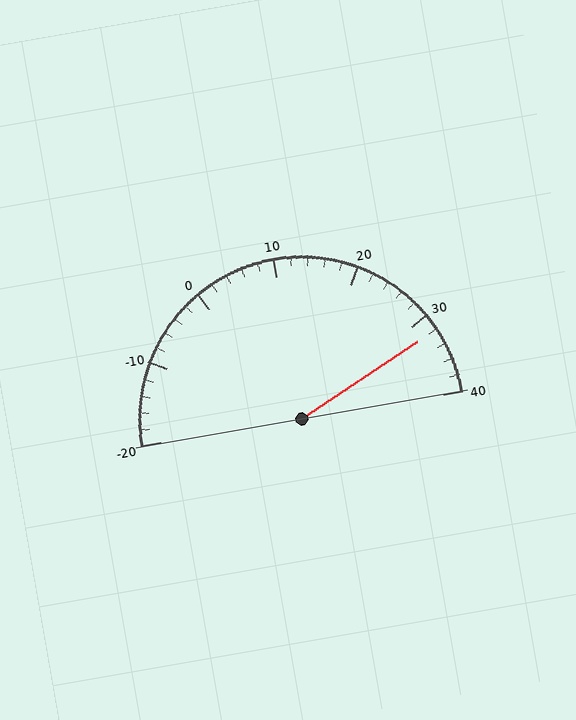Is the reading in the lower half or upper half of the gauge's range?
The reading is in the upper half of the range (-20 to 40).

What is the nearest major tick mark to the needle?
The nearest major tick mark is 30.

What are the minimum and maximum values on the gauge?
The gauge ranges from -20 to 40.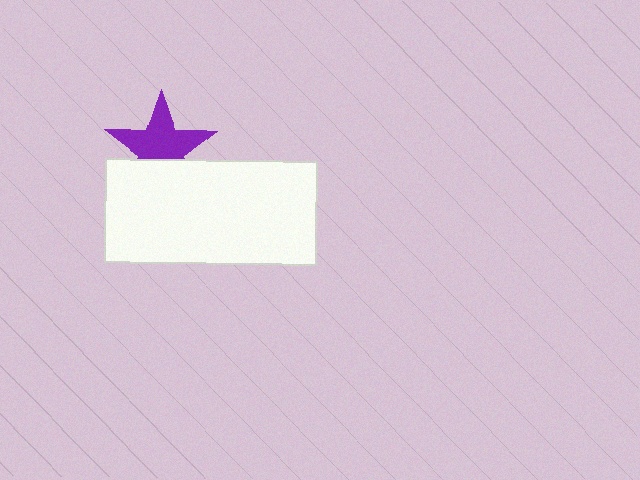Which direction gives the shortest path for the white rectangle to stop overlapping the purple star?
Moving down gives the shortest separation.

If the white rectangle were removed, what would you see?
You would see the complete purple star.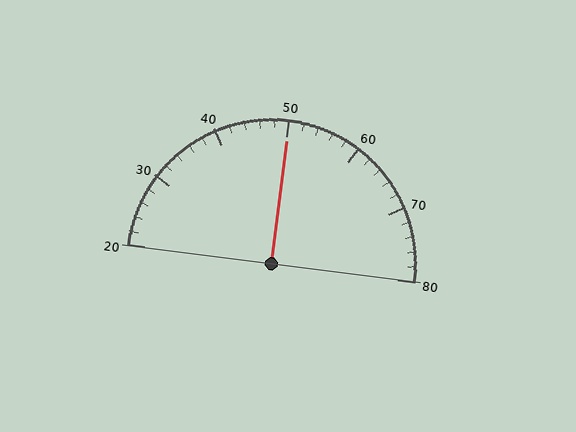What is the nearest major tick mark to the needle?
The nearest major tick mark is 50.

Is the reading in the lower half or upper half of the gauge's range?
The reading is in the upper half of the range (20 to 80).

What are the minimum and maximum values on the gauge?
The gauge ranges from 20 to 80.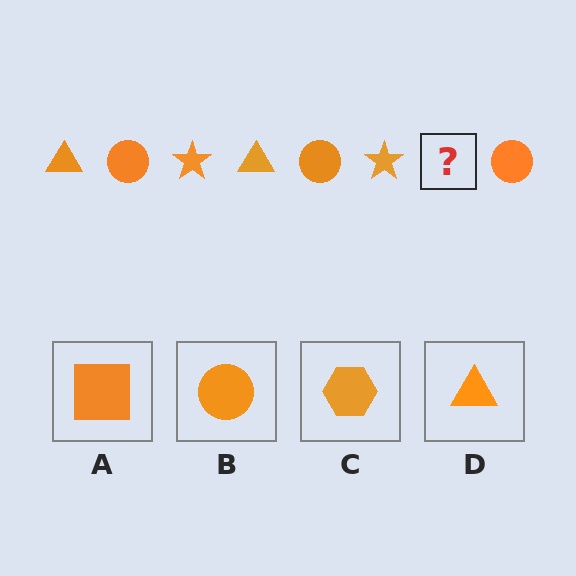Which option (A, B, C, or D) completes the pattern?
D.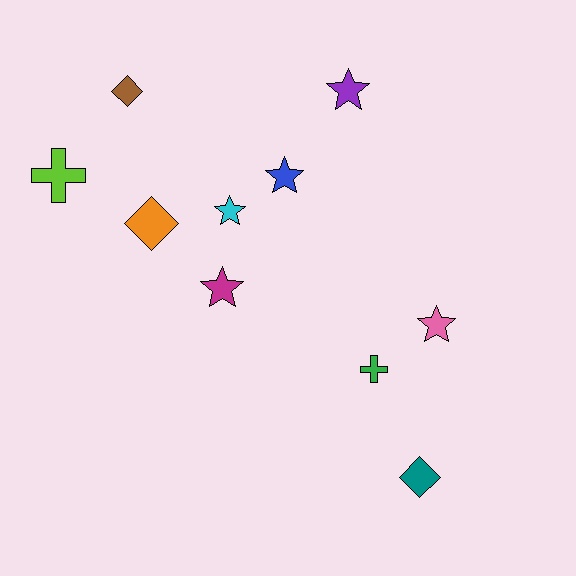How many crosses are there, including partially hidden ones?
There are 2 crosses.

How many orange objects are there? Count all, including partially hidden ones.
There is 1 orange object.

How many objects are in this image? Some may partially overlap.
There are 10 objects.